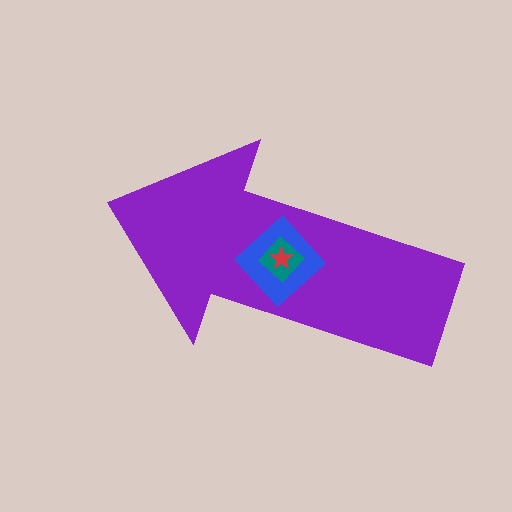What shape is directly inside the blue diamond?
The teal diamond.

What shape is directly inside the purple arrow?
The blue diamond.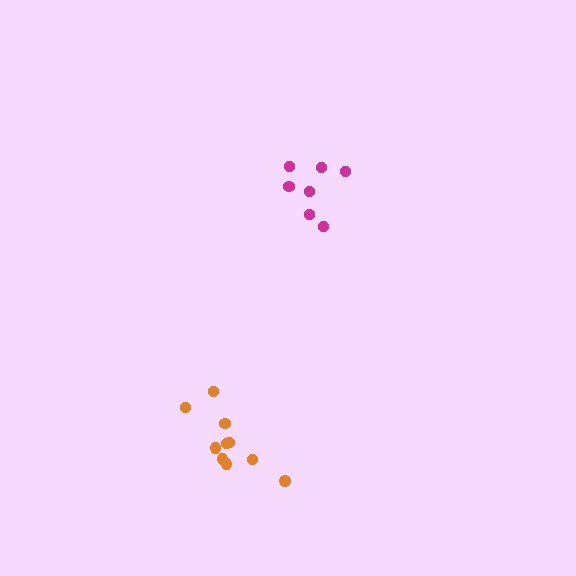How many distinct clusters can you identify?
There are 2 distinct clusters.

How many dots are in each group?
Group 1: 7 dots, Group 2: 10 dots (17 total).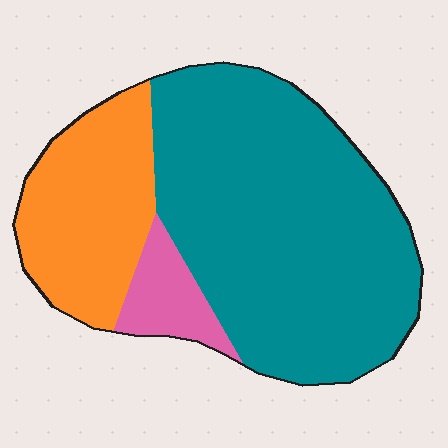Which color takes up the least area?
Pink, at roughly 10%.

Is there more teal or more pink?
Teal.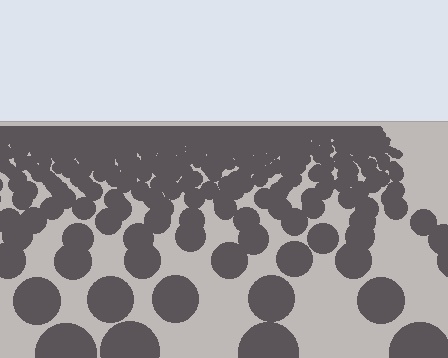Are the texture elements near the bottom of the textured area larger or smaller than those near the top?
Larger. Near the bottom, elements are closer to the viewer and appear at a bigger on-screen size.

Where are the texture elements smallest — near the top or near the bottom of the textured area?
Near the top.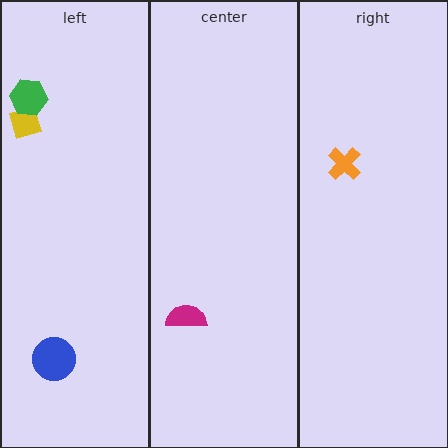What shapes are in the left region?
The blue circle, the yellow diamond, the green hexagon.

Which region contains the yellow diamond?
The left region.